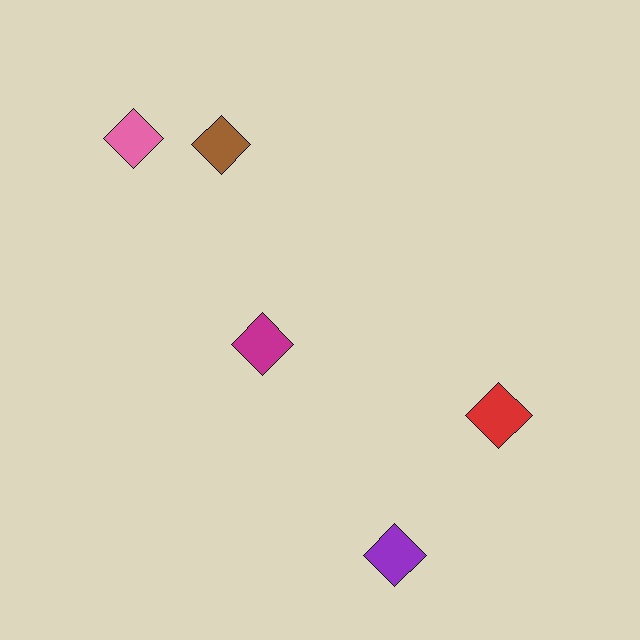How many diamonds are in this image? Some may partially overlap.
There are 5 diamonds.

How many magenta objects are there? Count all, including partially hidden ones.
There is 1 magenta object.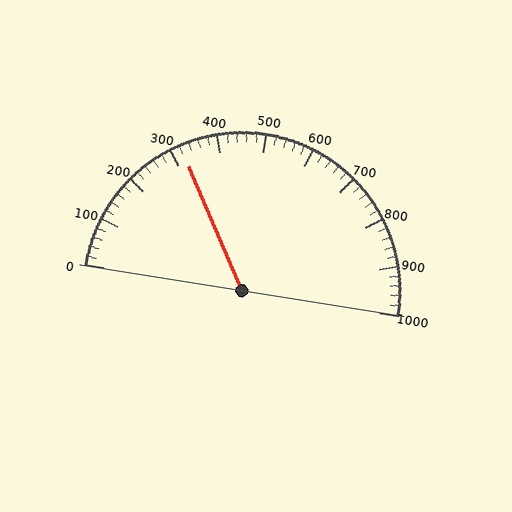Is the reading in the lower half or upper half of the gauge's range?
The reading is in the lower half of the range (0 to 1000).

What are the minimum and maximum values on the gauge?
The gauge ranges from 0 to 1000.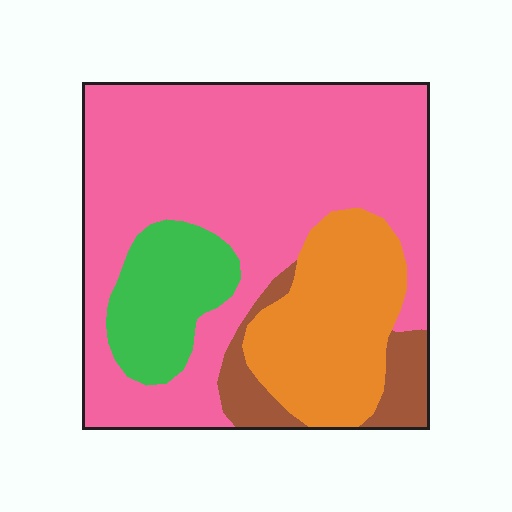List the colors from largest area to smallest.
From largest to smallest: pink, orange, green, brown.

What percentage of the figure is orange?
Orange takes up between a sixth and a third of the figure.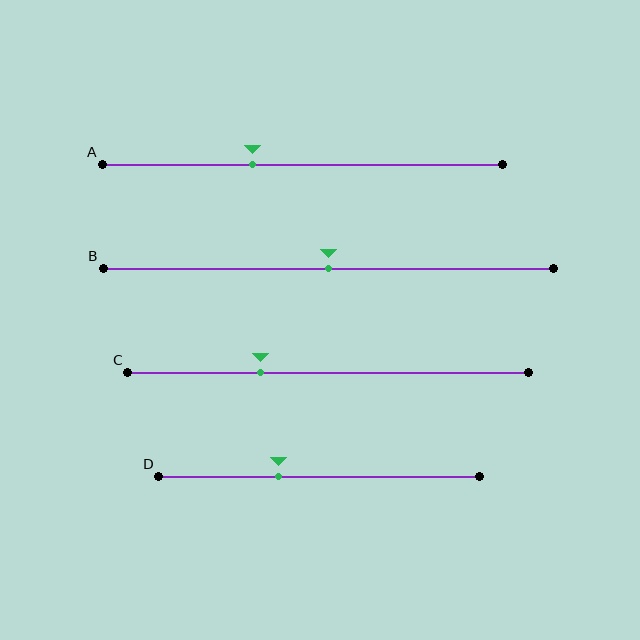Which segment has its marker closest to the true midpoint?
Segment B has its marker closest to the true midpoint.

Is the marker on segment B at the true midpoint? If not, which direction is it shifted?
Yes, the marker on segment B is at the true midpoint.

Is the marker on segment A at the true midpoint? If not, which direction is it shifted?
No, the marker on segment A is shifted to the left by about 13% of the segment length.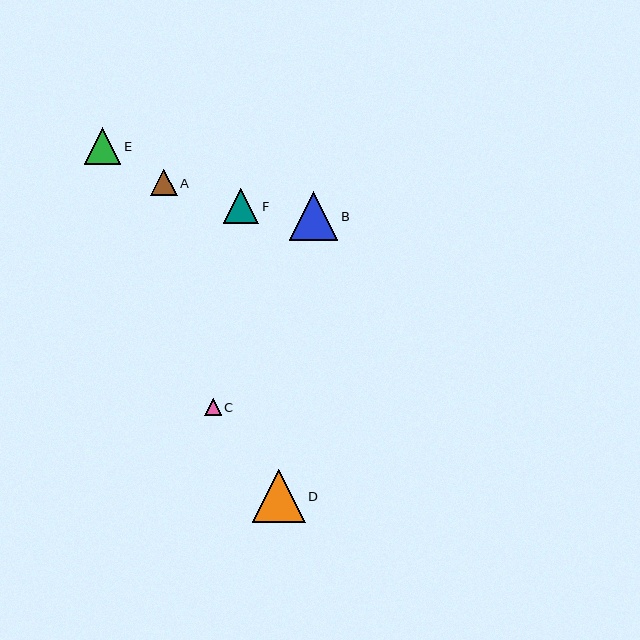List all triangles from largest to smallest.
From largest to smallest: D, B, E, F, A, C.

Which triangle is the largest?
Triangle D is the largest with a size of approximately 53 pixels.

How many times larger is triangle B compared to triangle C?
Triangle B is approximately 3.0 times the size of triangle C.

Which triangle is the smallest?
Triangle C is the smallest with a size of approximately 16 pixels.